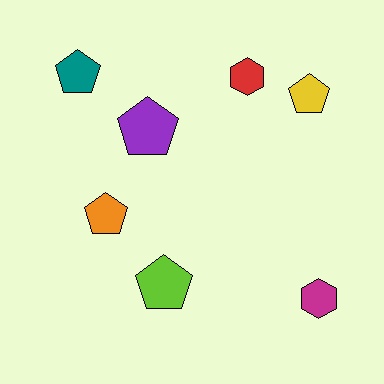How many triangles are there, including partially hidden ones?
There are no triangles.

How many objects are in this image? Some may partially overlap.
There are 7 objects.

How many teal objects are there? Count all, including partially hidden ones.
There is 1 teal object.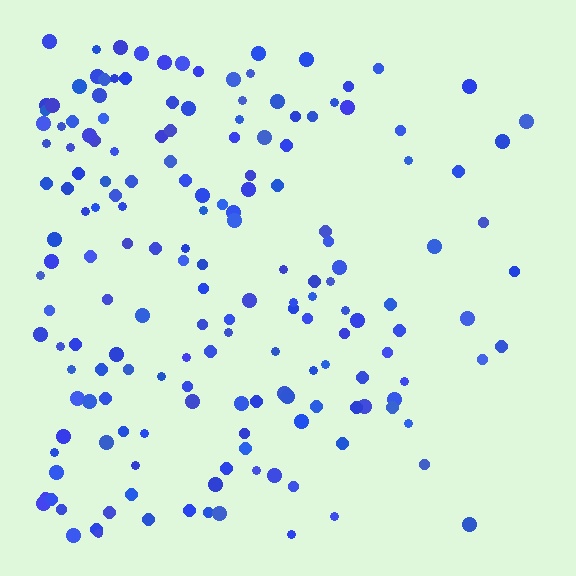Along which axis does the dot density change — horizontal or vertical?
Horizontal.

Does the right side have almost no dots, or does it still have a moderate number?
Still a moderate number, just noticeably fewer than the left.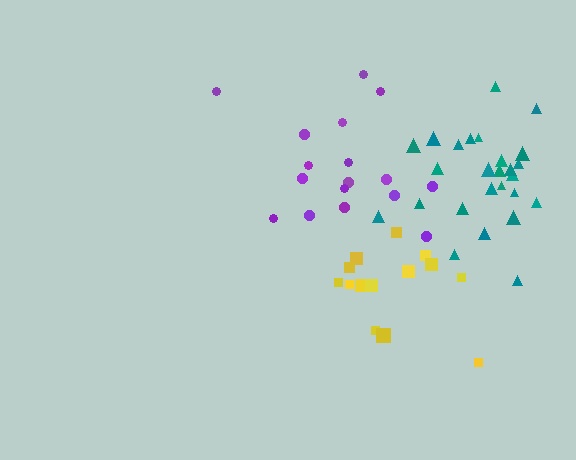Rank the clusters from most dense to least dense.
teal, purple, yellow.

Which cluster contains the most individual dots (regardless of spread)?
Teal (26).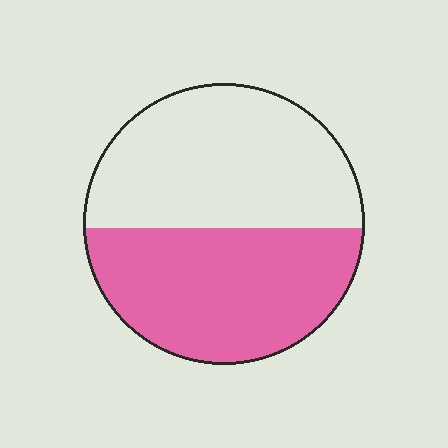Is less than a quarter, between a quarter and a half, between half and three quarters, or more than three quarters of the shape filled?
Between a quarter and a half.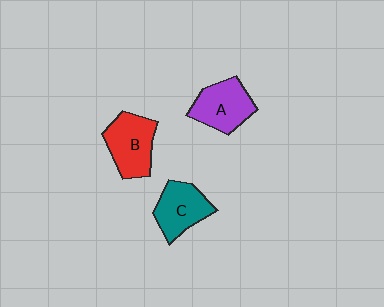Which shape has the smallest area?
Shape C (teal).